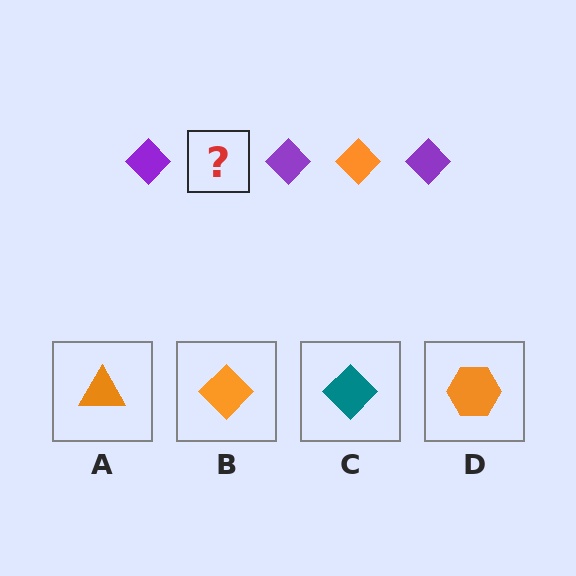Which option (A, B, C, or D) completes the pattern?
B.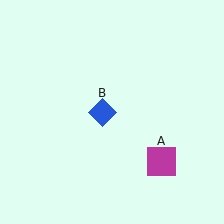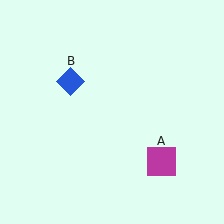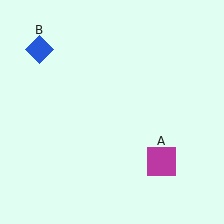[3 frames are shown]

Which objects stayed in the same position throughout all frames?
Magenta square (object A) remained stationary.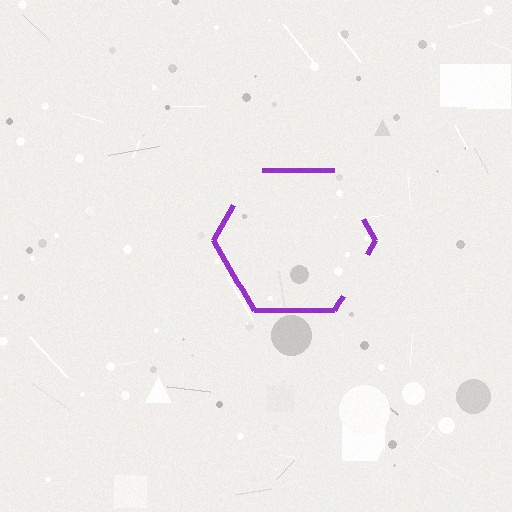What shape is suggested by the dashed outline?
The dashed outline suggests a hexagon.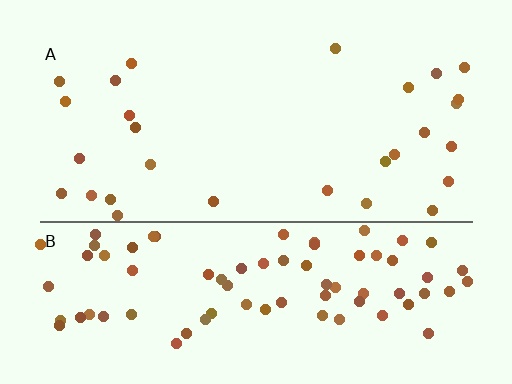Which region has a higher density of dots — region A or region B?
B (the bottom).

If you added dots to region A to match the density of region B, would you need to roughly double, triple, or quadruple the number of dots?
Approximately triple.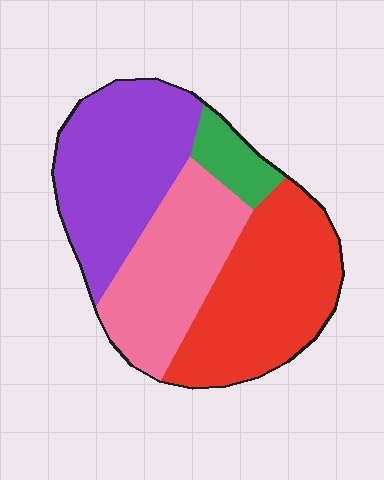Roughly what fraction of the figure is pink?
Pink covers 27% of the figure.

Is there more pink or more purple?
Purple.